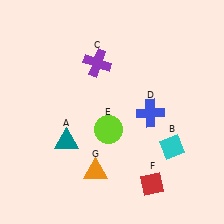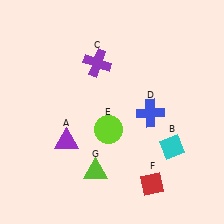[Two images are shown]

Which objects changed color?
A changed from teal to purple. G changed from orange to lime.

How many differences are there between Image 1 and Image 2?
There are 2 differences between the two images.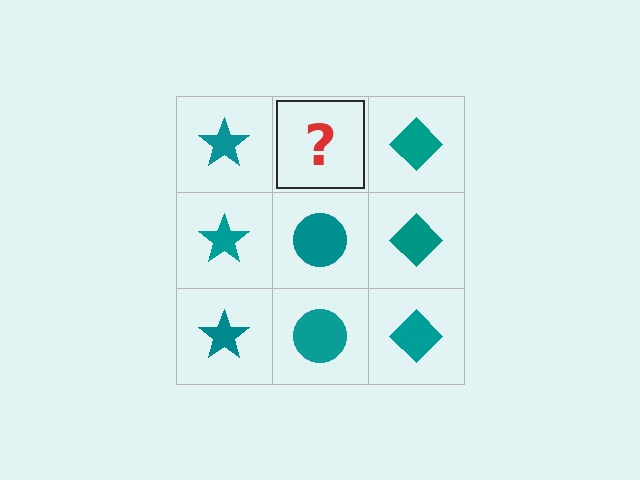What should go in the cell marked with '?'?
The missing cell should contain a teal circle.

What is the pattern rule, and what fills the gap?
The rule is that each column has a consistent shape. The gap should be filled with a teal circle.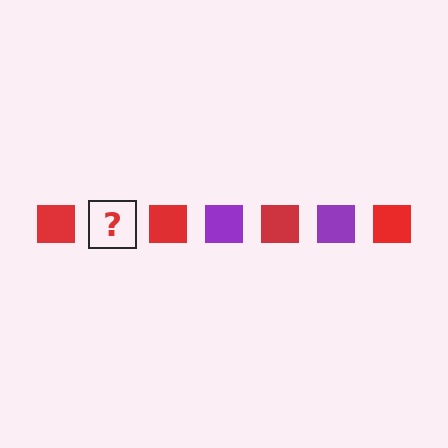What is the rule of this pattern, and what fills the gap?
The rule is that the pattern cycles through red, purple squares. The gap should be filled with a purple square.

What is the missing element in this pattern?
The missing element is a purple square.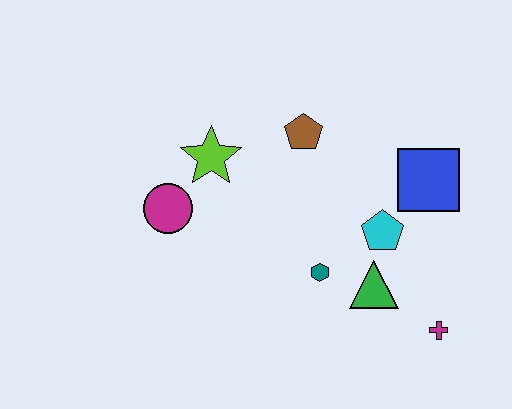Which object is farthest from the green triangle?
The magenta circle is farthest from the green triangle.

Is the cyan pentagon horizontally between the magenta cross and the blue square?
No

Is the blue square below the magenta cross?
No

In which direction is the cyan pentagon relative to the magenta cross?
The cyan pentagon is above the magenta cross.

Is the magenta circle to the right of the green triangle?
No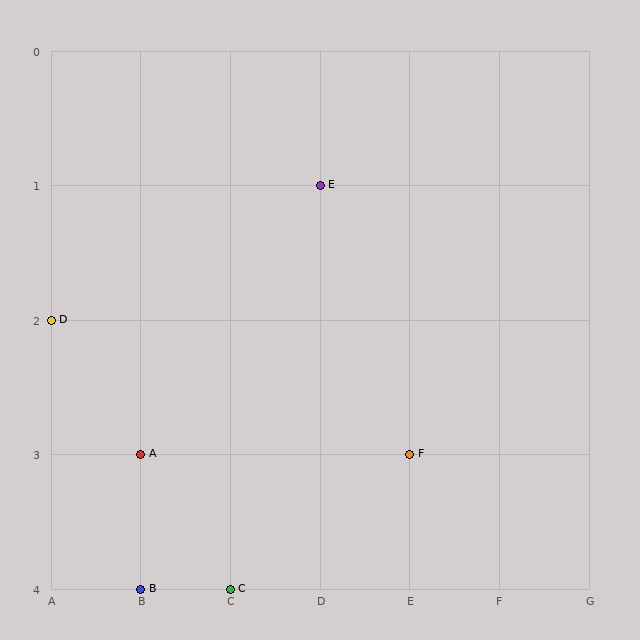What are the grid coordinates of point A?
Point A is at grid coordinates (B, 3).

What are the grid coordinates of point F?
Point F is at grid coordinates (E, 3).